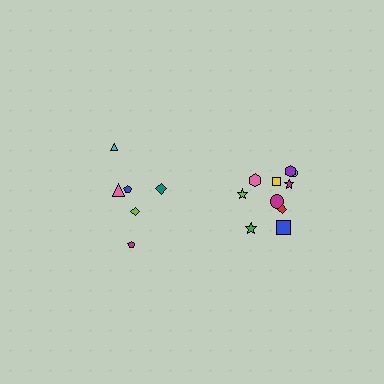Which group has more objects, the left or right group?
The right group.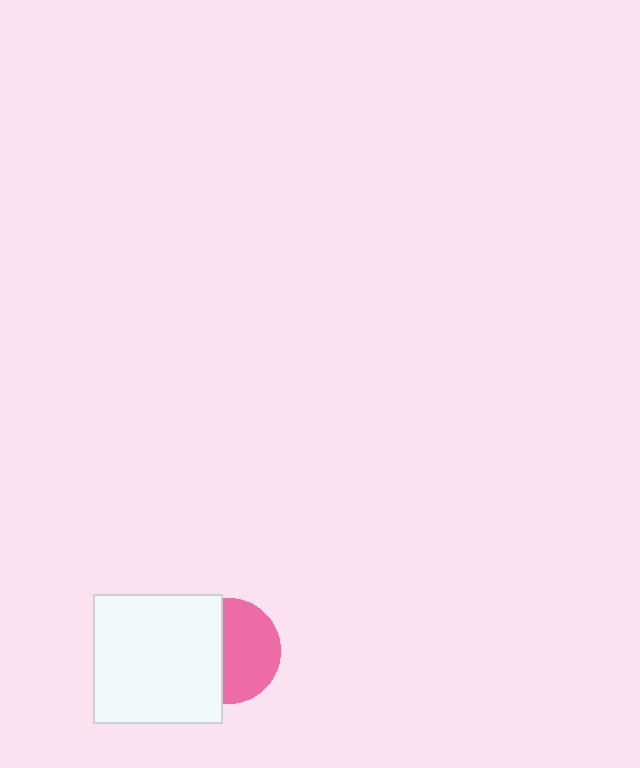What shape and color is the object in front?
The object in front is a white square.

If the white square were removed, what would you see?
You would see the complete pink circle.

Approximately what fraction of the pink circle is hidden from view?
Roughly 44% of the pink circle is hidden behind the white square.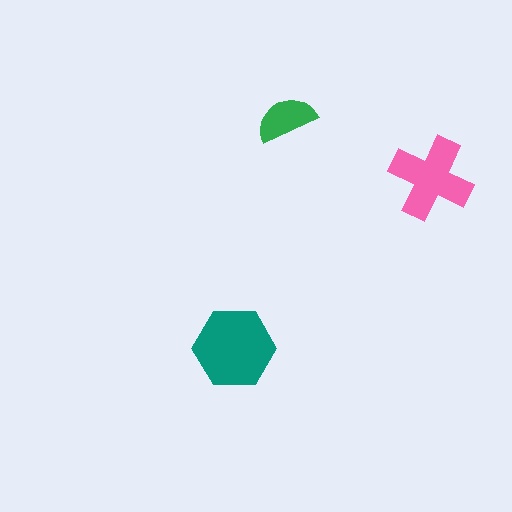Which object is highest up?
The green semicircle is topmost.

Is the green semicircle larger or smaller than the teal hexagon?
Smaller.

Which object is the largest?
The teal hexagon.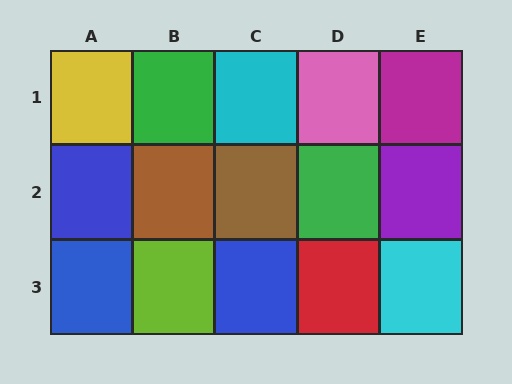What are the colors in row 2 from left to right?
Blue, brown, brown, green, purple.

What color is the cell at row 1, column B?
Green.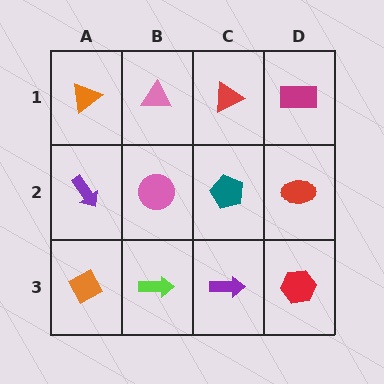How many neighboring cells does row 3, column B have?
3.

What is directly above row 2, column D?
A magenta rectangle.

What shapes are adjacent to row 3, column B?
A pink circle (row 2, column B), an orange diamond (row 3, column A), a purple arrow (row 3, column C).